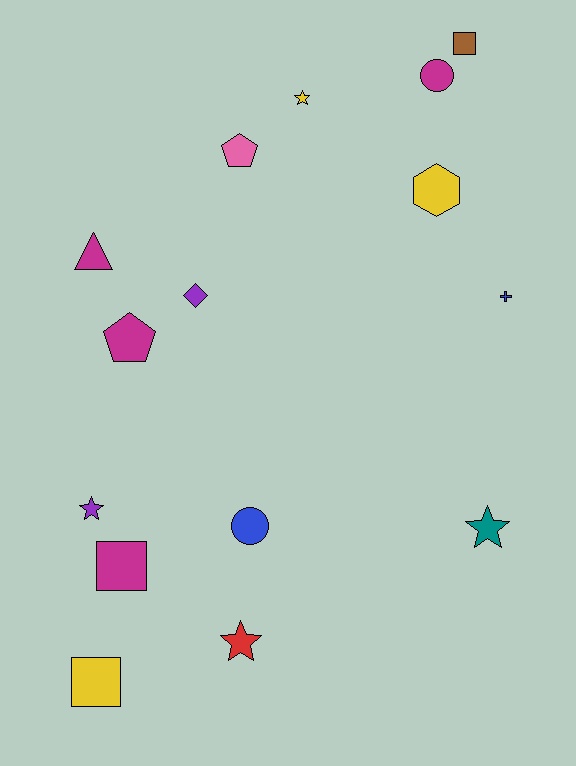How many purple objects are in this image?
There are 2 purple objects.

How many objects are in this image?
There are 15 objects.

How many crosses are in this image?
There is 1 cross.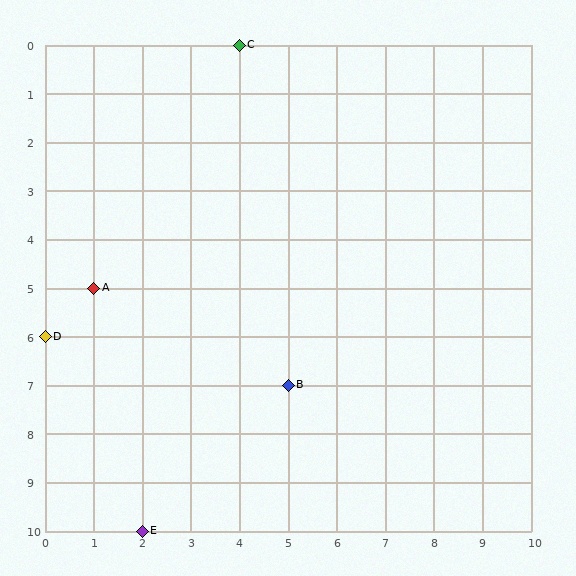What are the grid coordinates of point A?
Point A is at grid coordinates (1, 5).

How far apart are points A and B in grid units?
Points A and B are 4 columns and 2 rows apart (about 4.5 grid units diagonally).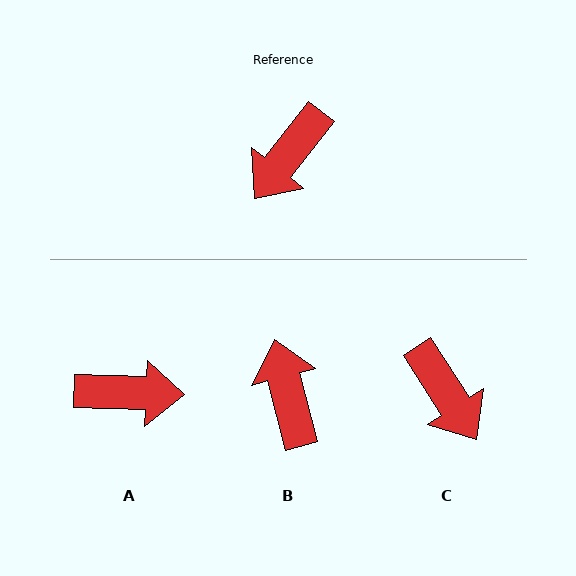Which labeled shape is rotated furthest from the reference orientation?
B, about 127 degrees away.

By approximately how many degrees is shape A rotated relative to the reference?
Approximately 126 degrees counter-clockwise.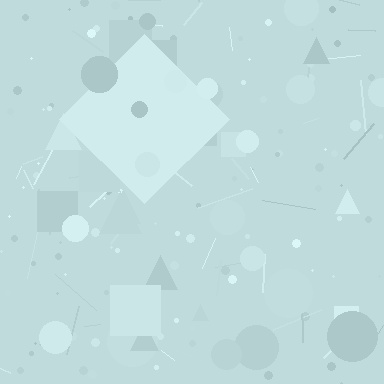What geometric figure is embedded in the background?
A diamond is embedded in the background.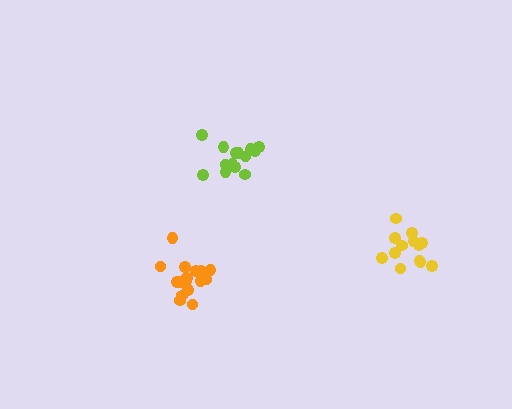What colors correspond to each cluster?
The clusters are colored: orange, lime, yellow.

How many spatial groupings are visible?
There are 3 spatial groupings.